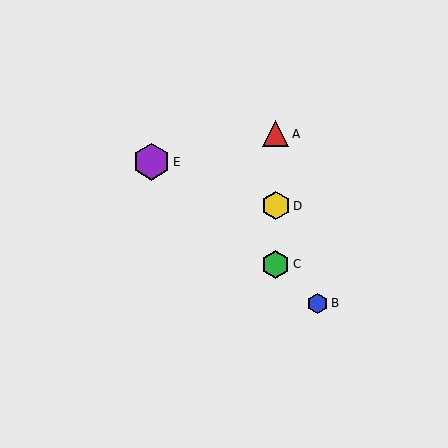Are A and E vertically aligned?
No, A is at x≈276 and E is at x≈152.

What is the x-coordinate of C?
Object C is at x≈276.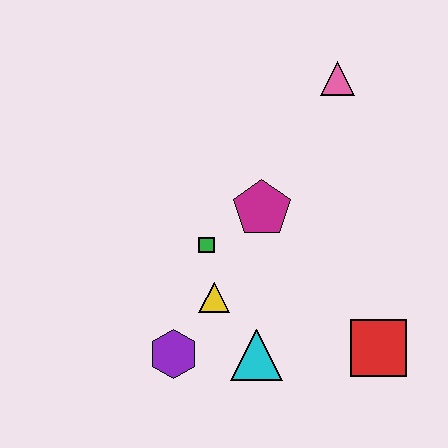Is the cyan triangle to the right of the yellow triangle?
Yes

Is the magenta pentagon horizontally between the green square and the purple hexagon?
No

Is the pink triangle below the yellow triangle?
No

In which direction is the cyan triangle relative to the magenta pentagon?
The cyan triangle is below the magenta pentagon.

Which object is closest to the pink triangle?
The magenta pentagon is closest to the pink triangle.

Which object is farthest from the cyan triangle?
The pink triangle is farthest from the cyan triangle.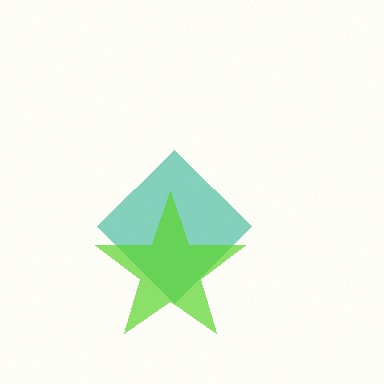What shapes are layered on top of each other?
The layered shapes are: a teal diamond, a lime star.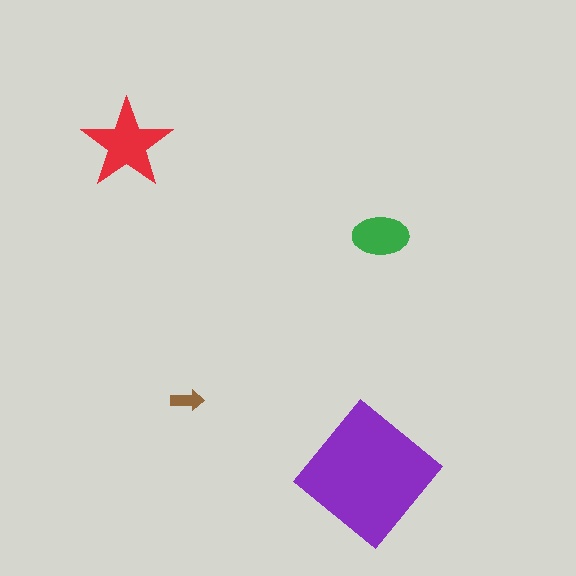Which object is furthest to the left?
The red star is leftmost.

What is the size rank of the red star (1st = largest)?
2nd.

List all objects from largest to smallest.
The purple diamond, the red star, the green ellipse, the brown arrow.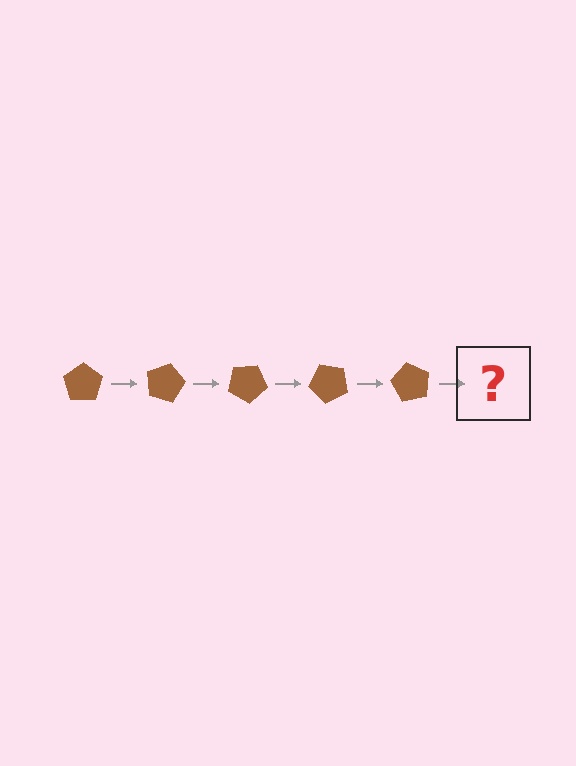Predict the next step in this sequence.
The next step is a brown pentagon rotated 75 degrees.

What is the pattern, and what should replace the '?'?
The pattern is that the pentagon rotates 15 degrees each step. The '?' should be a brown pentagon rotated 75 degrees.